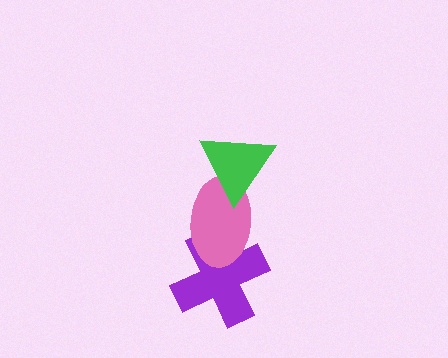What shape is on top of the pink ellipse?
The green triangle is on top of the pink ellipse.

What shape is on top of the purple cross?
The pink ellipse is on top of the purple cross.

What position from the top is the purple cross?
The purple cross is 3rd from the top.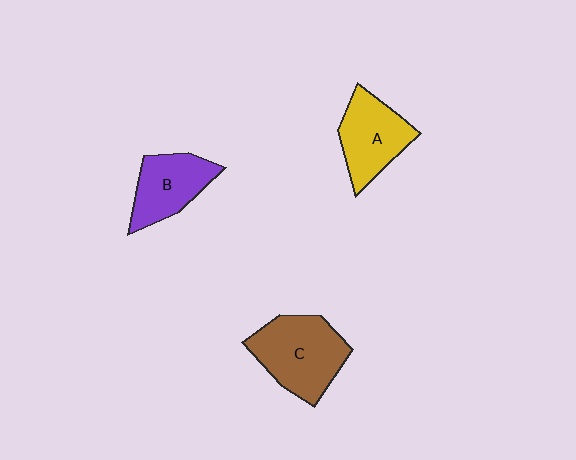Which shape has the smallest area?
Shape B (purple).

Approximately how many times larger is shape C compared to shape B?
Approximately 1.4 times.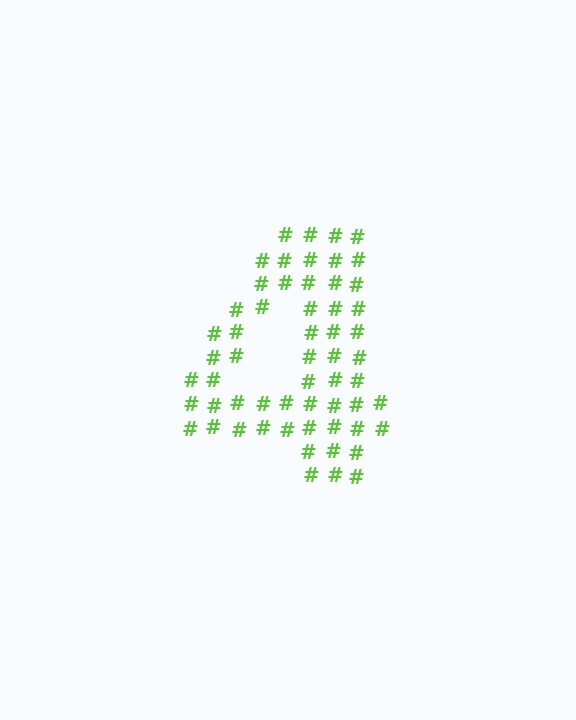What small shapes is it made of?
It is made of small hash symbols.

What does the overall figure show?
The overall figure shows the digit 4.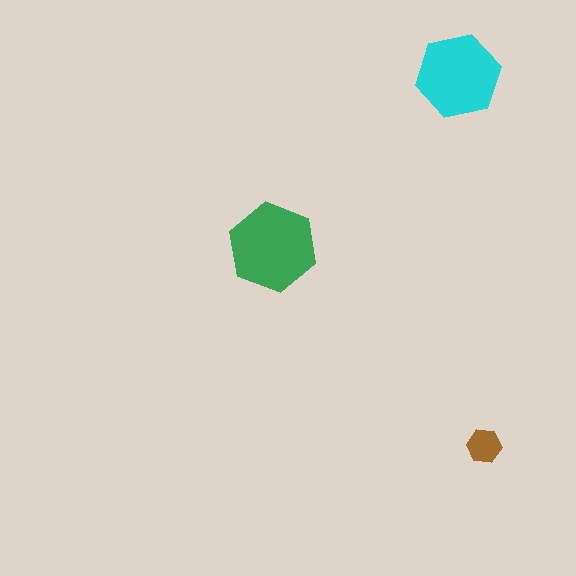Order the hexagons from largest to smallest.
the green one, the cyan one, the brown one.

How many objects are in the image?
There are 3 objects in the image.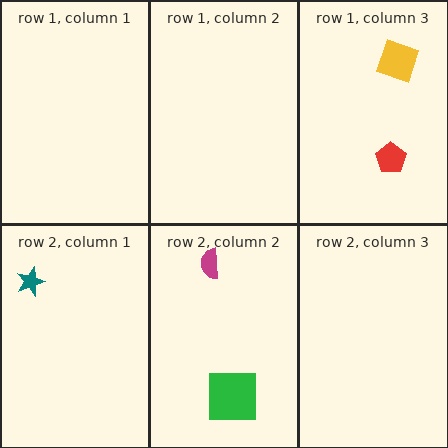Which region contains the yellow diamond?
The row 1, column 3 region.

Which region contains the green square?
The row 2, column 2 region.